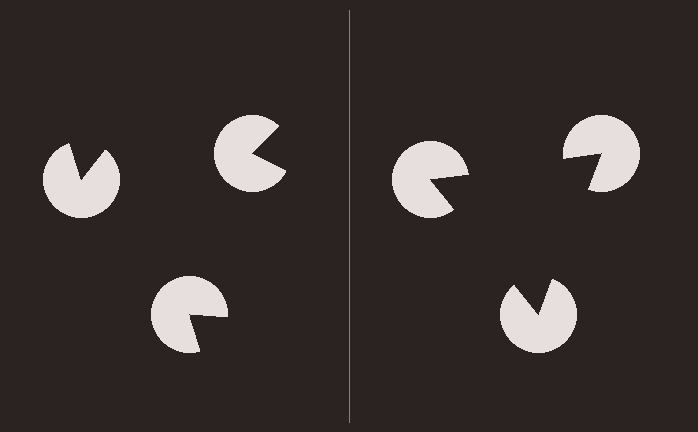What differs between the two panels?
The pac-man discs are positioned identically on both sides; only the wedge orientations differ. On the right they align to a triangle; on the left they are misaligned.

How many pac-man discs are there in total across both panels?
6 — 3 on each side.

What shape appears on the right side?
An illusory triangle.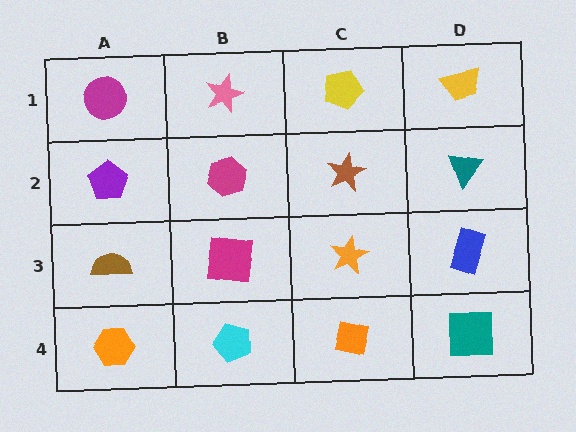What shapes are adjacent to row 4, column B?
A magenta square (row 3, column B), an orange hexagon (row 4, column A), an orange square (row 4, column C).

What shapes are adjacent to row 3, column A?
A purple pentagon (row 2, column A), an orange hexagon (row 4, column A), a magenta square (row 3, column B).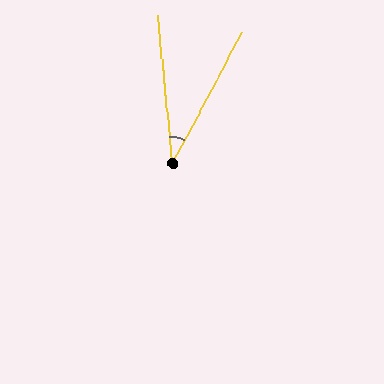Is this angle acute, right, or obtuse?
It is acute.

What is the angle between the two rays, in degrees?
Approximately 34 degrees.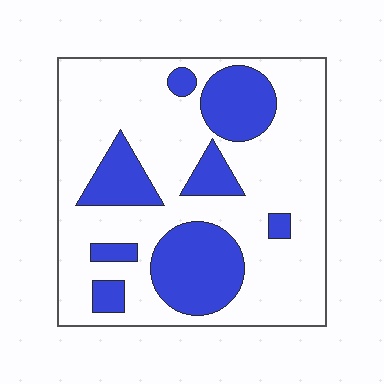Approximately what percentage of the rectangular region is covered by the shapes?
Approximately 30%.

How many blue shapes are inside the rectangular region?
8.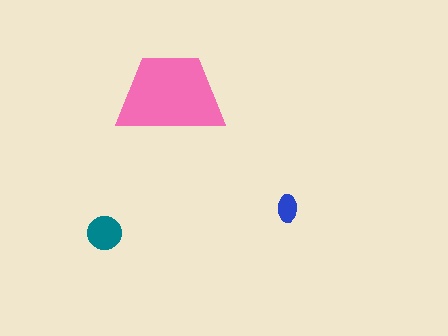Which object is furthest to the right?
The blue ellipse is rightmost.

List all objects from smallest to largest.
The blue ellipse, the teal circle, the pink trapezoid.